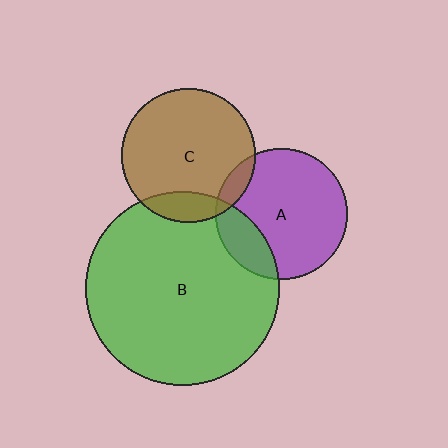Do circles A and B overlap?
Yes.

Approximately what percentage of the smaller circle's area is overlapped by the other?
Approximately 20%.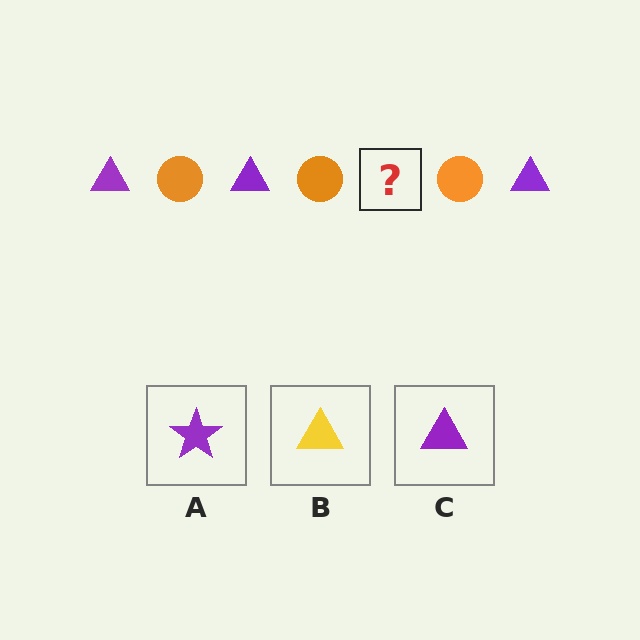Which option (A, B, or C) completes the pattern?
C.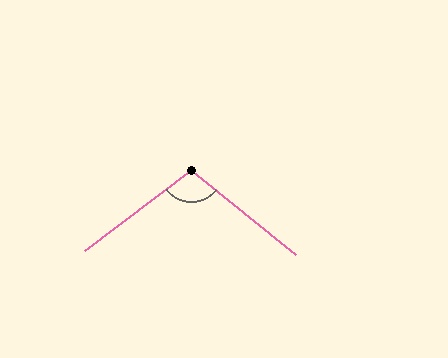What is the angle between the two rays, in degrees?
Approximately 104 degrees.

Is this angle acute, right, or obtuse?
It is obtuse.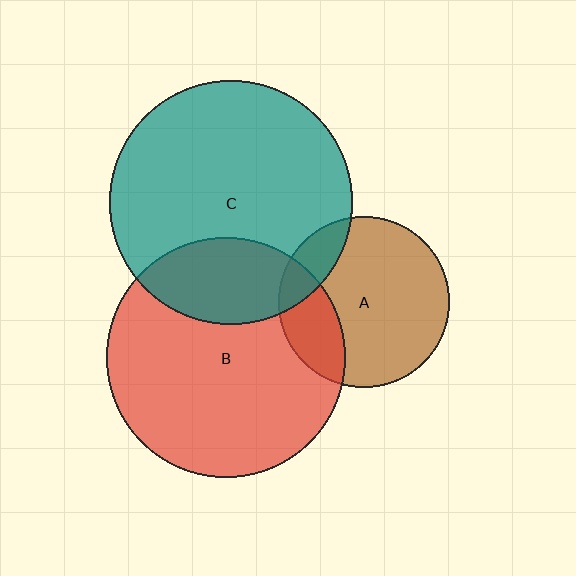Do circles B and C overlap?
Yes.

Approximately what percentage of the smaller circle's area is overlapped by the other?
Approximately 25%.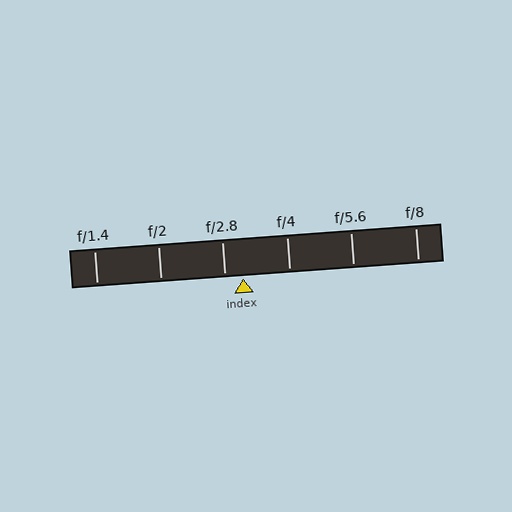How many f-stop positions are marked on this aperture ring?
There are 6 f-stop positions marked.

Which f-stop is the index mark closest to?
The index mark is closest to f/2.8.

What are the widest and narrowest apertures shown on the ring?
The widest aperture shown is f/1.4 and the narrowest is f/8.